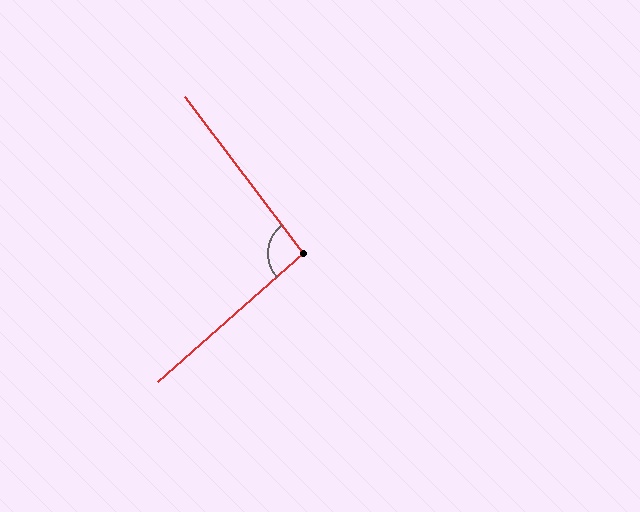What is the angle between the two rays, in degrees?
Approximately 94 degrees.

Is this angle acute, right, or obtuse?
It is approximately a right angle.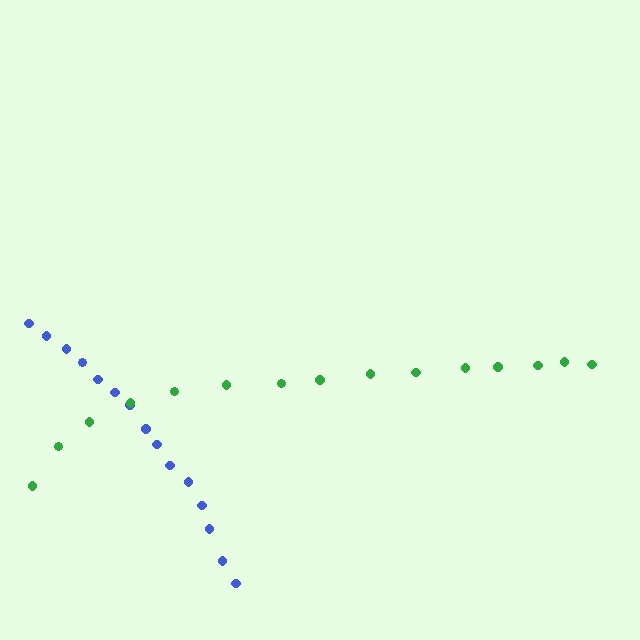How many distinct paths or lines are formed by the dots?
There are 2 distinct paths.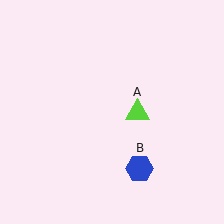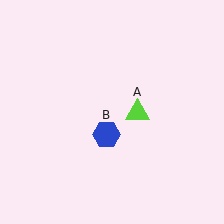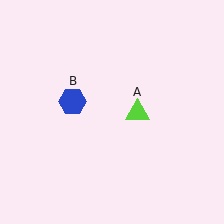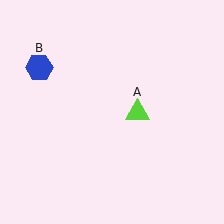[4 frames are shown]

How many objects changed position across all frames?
1 object changed position: blue hexagon (object B).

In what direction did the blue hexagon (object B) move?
The blue hexagon (object B) moved up and to the left.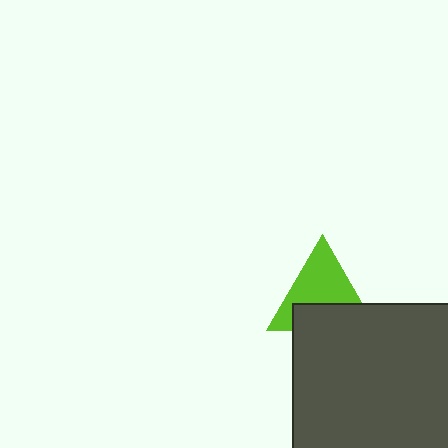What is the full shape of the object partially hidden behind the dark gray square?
The partially hidden object is a lime triangle.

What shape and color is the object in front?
The object in front is a dark gray square.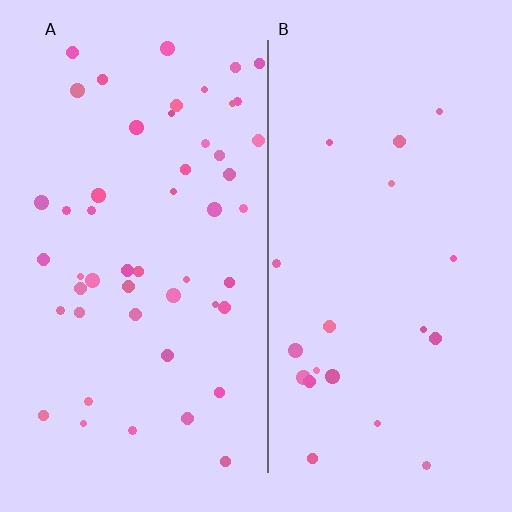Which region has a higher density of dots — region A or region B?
A (the left).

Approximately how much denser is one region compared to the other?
Approximately 2.5× — region A over region B.